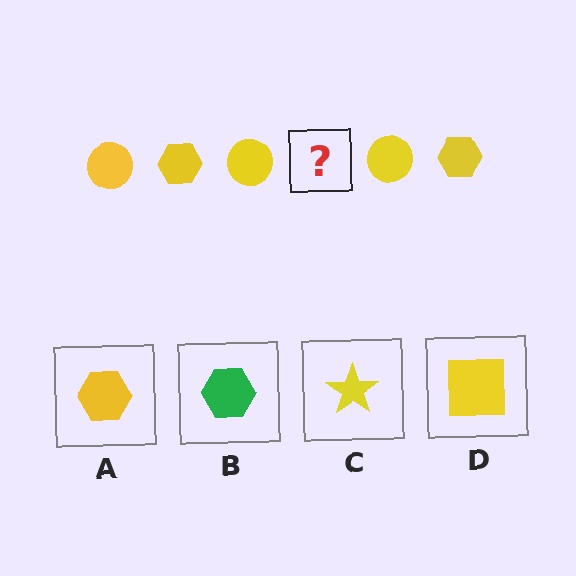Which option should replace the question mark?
Option A.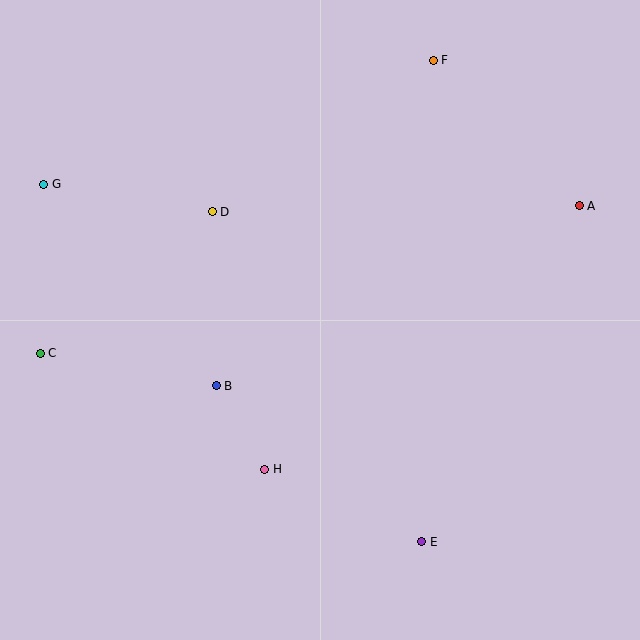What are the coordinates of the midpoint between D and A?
The midpoint between D and A is at (396, 209).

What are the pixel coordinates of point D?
Point D is at (212, 212).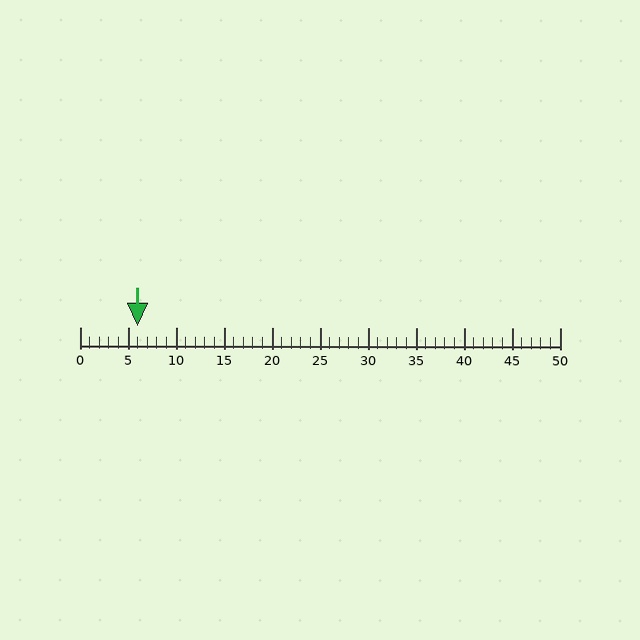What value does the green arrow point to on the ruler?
The green arrow points to approximately 6.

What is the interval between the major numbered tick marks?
The major tick marks are spaced 5 units apart.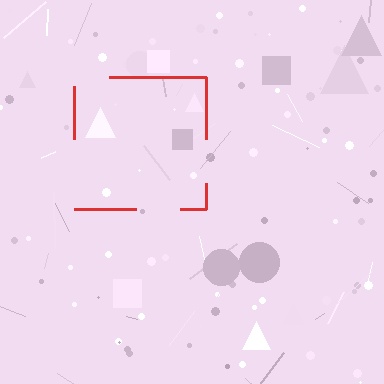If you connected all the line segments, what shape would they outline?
They would outline a square.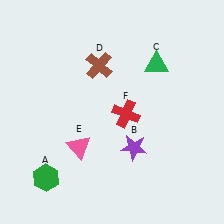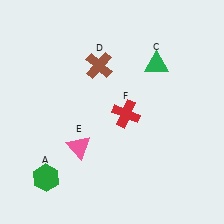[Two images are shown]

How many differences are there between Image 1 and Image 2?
There is 1 difference between the two images.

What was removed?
The purple star (B) was removed in Image 2.